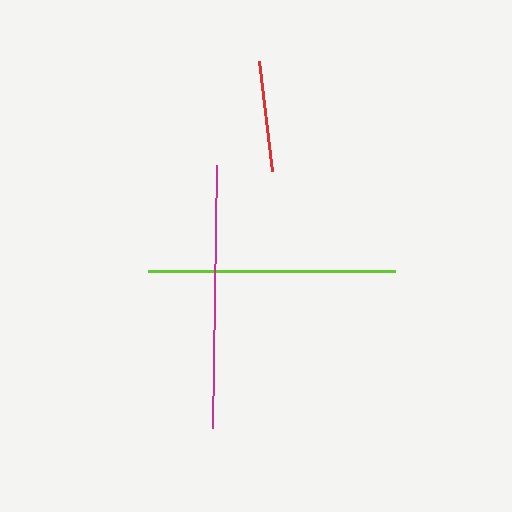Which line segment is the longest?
The magenta line is the longest at approximately 263 pixels.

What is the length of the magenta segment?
The magenta segment is approximately 263 pixels long.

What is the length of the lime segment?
The lime segment is approximately 246 pixels long.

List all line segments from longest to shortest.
From longest to shortest: magenta, lime, red.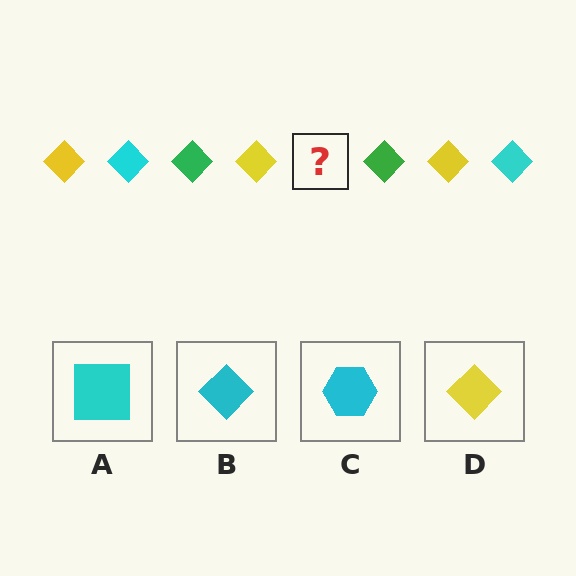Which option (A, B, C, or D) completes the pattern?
B.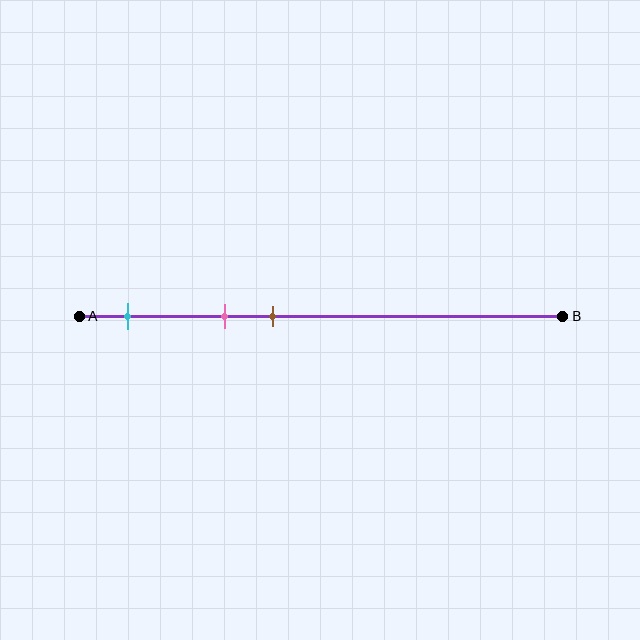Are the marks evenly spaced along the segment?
Yes, the marks are approximately evenly spaced.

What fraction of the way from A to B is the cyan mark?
The cyan mark is approximately 10% (0.1) of the way from A to B.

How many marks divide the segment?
There are 3 marks dividing the segment.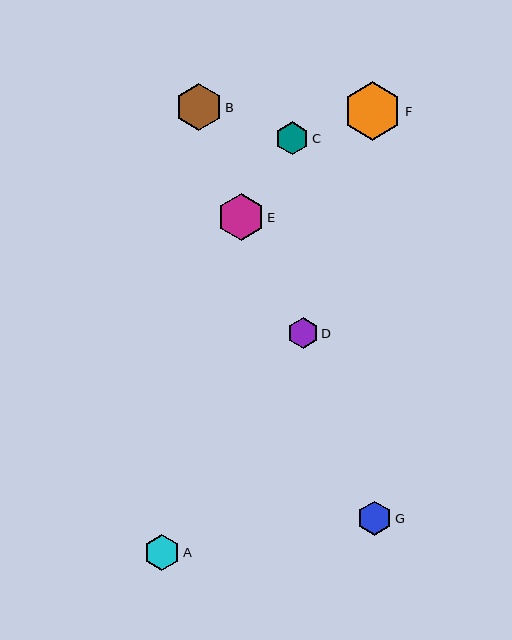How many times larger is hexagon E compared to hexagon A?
Hexagon E is approximately 1.3 times the size of hexagon A.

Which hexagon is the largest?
Hexagon F is the largest with a size of approximately 58 pixels.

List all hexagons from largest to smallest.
From largest to smallest: F, B, E, A, G, C, D.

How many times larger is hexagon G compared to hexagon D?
Hexagon G is approximately 1.1 times the size of hexagon D.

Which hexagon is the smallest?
Hexagon D is the smallest with a size of approximately 31 pixels.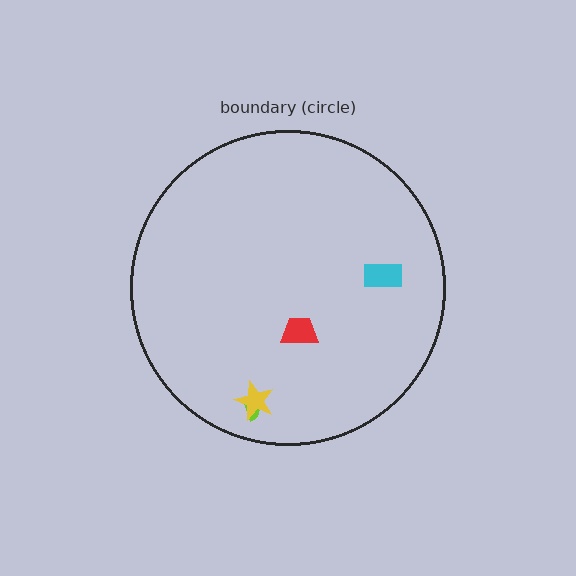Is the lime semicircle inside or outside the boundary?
Inside.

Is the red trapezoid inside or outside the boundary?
Inside.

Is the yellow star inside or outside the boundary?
Inside.